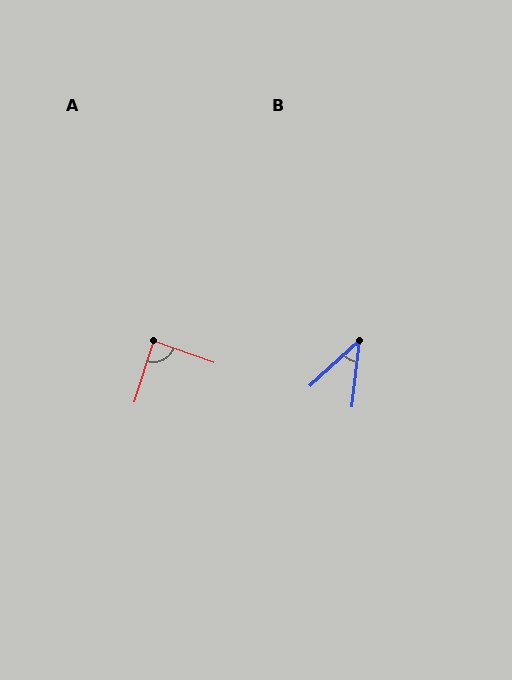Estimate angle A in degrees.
Approximately 88 degrees.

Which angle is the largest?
A, at approximately 88 degrees.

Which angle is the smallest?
B, at approximately 41 degrees.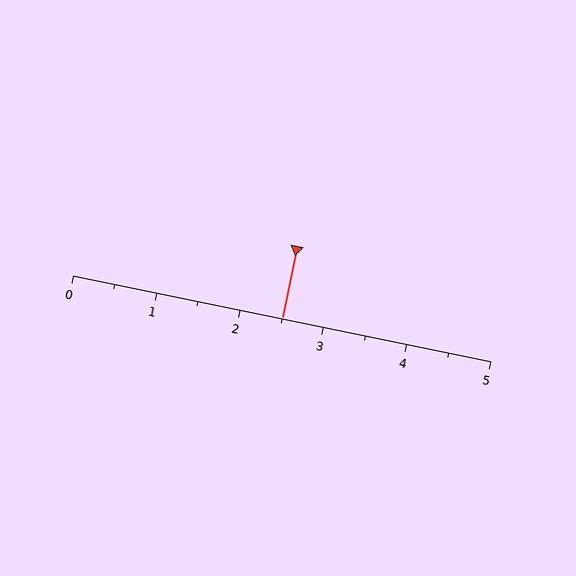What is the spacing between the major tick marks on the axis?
The major ticks are spaced 1 apart.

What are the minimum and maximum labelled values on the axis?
The axis runs from 0 to 5.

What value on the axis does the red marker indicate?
The marker indicates approximately 2.5.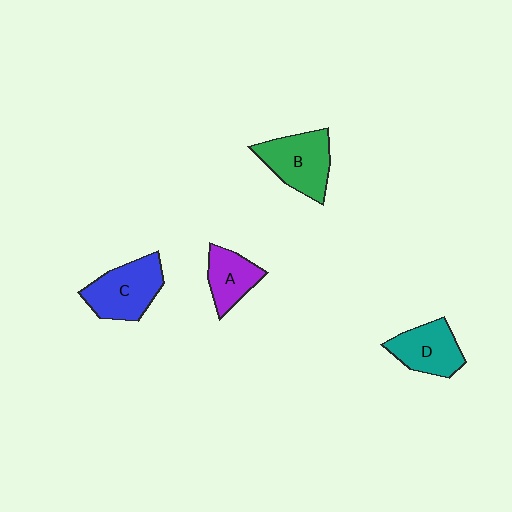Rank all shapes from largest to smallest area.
From largest to smallest: C (blue), B (green), D (teal), A (purple).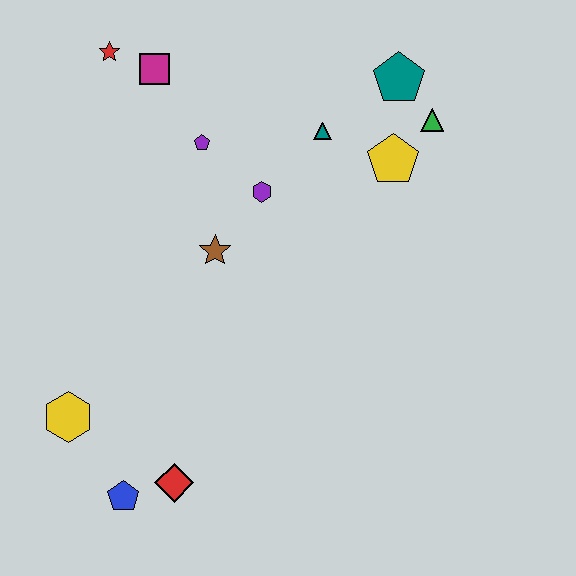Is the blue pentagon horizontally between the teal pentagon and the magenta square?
No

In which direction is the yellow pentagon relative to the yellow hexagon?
The yellow pentagon is to the right of the yellow hexagon.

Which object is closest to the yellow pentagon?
The green triangle is closest to the yellow pentagon.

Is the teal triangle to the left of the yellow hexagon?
No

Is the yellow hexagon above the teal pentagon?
No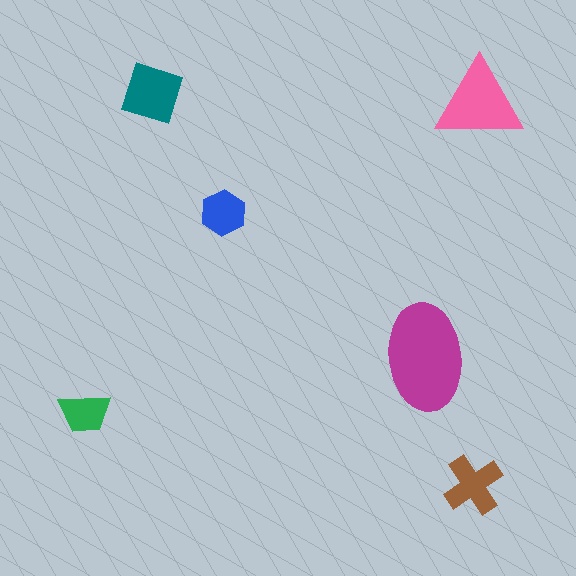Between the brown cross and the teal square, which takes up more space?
The teal square.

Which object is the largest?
The magenta ellipse.